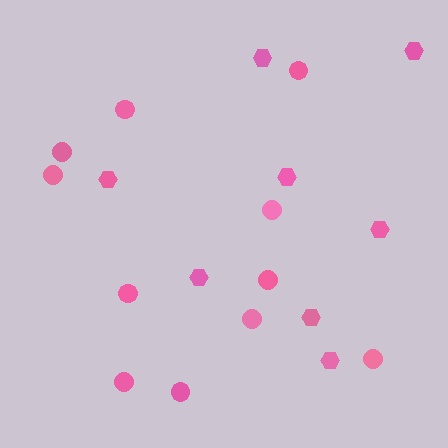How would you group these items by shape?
There are 2 groups: one group of hexagons (8) and one group of circles (11).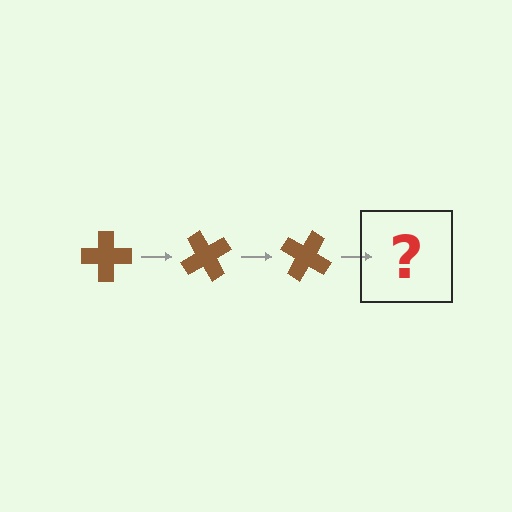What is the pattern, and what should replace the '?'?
The pattern is that the cross rotates 60 degrees each step. The '?' should be a brown cross rotated 180 degrees.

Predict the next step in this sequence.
The next step is a brown cross rotated 180 degrees.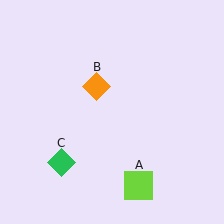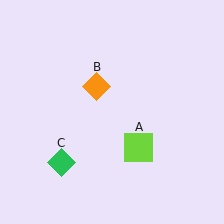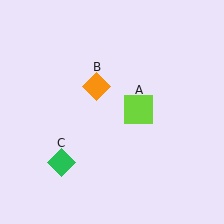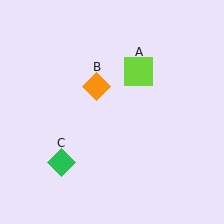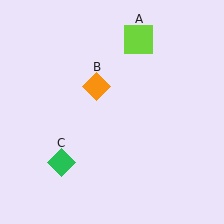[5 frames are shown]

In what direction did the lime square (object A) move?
The lime square (object A) moved up.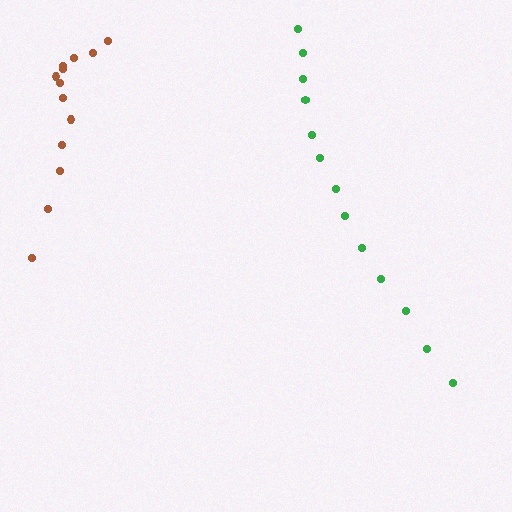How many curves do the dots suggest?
There are 2 distinct paths.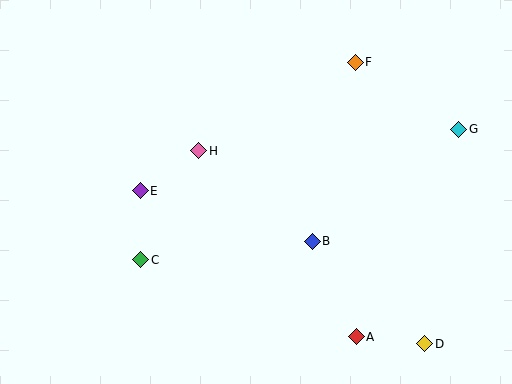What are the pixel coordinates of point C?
Point C is at (141, 260).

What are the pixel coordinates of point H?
Point H is at (199, 151).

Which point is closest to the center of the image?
Point H at (199, 151) is closest to the center.